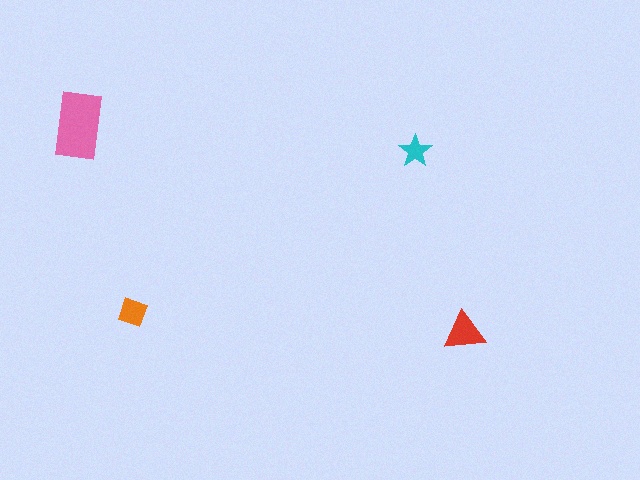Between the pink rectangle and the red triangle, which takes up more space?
The pink rectangle.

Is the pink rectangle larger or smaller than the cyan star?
Larger.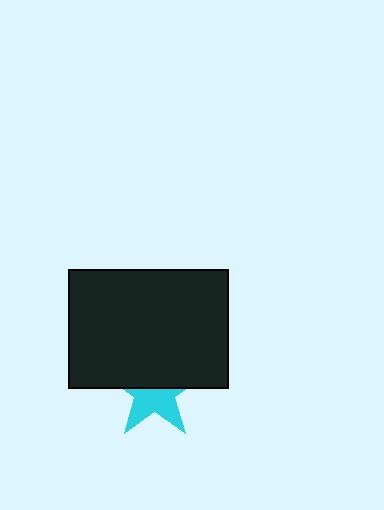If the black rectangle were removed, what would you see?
You would see the complete cyan star.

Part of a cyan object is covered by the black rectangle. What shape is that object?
It is a star.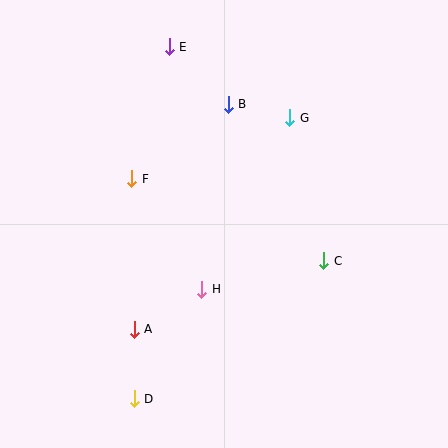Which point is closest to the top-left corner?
Point E is closest to the top-left corner.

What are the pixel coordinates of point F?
Point F is at (132, 179).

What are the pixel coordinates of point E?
Point E is at (169, 47).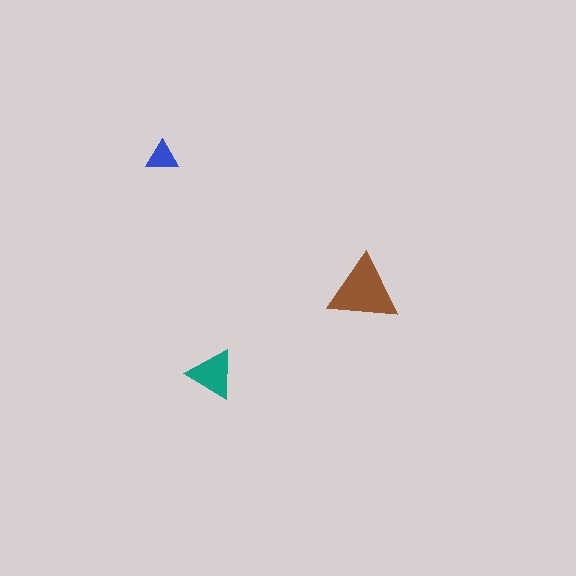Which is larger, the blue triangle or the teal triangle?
The teal one.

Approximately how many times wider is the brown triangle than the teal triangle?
About 1.5 times wider.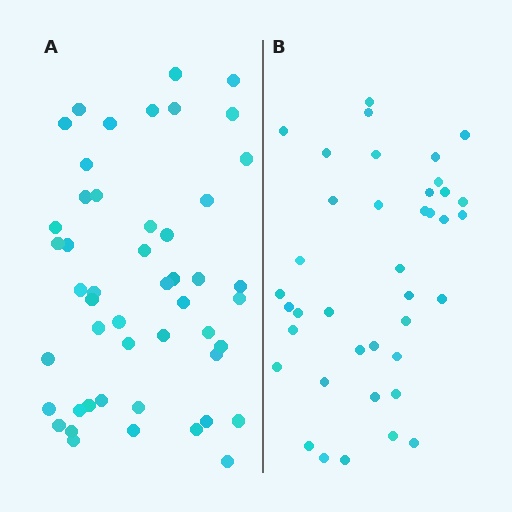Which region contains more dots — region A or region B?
Region A (the left region) has more dots.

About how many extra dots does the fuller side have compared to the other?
Region A has roughly 10 or so more dots than region B.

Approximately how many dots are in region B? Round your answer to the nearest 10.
About 40 dots. (The exact count is 39, which rounds to 40.)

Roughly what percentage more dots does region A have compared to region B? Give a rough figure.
About 25% more.